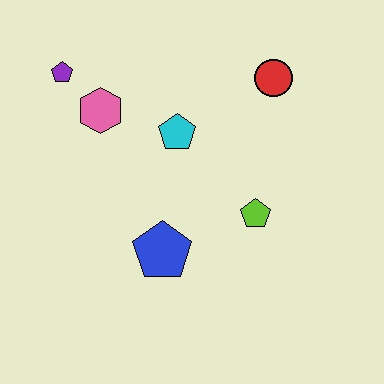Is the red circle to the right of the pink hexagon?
Yes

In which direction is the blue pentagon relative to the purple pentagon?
The blue pentagon is below the purple pentagon.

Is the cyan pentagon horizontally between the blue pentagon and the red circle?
Yes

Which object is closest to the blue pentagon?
The lime pentagon is closest to the blue pentagon.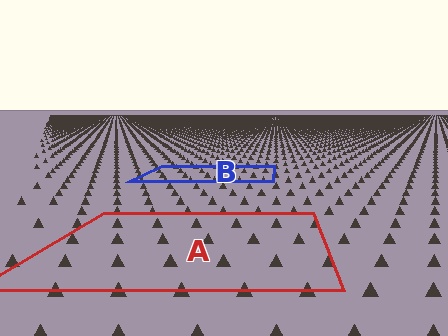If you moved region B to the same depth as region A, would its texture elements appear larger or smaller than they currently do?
They would appear larger. At a closer depth, the same texture elements are projected at a bigger on-screen size.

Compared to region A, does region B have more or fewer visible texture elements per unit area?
Region B has more texture elements per unit area — they are packed more densely because it is farther away.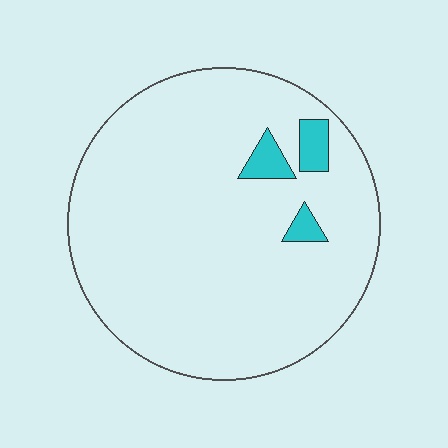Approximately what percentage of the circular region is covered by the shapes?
Approximately 5%.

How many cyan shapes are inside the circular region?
3.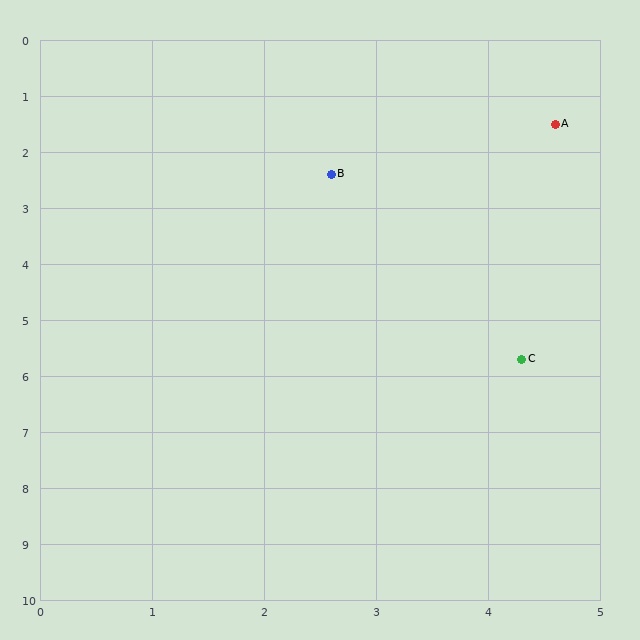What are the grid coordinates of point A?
Point A is at approximately (4.6, 1.5).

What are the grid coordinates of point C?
Point C is at approximately (4.3, 5.7).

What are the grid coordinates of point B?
Point B is at approximately (2.6, 2.4).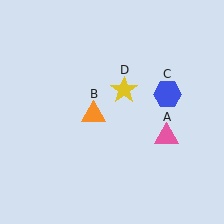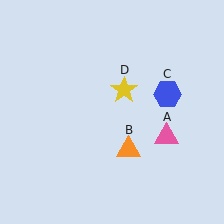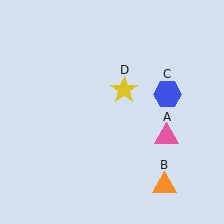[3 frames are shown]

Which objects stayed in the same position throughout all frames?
Pink triangle (object A) and blue hexagon (object C) and yellow star (object D) remained stationary.